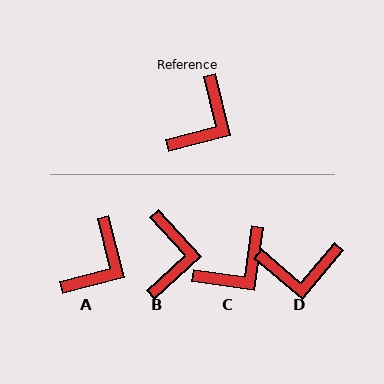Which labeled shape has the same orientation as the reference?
A.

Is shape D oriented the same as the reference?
No, it is off by about 54 degrees.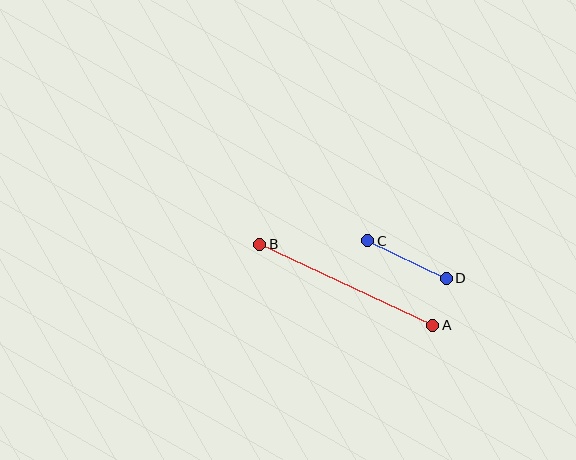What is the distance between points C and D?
The distance is approximately 87 pixels.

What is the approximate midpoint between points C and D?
The midpoint is at approximately (407, 259) pixels.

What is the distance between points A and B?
The distance is approximately 191 pixels.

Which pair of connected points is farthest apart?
Points A and B are farthest apart.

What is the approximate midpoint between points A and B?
The midpoint is at approximately (346, 285) pixels.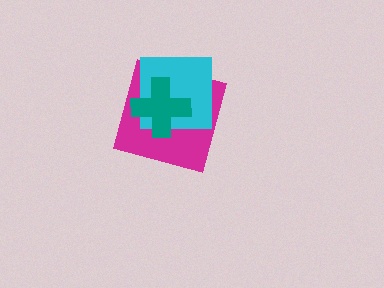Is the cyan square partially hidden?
Yes, it is partially covered by another shape.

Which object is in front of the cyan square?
The teal cross is in front of the cyan square.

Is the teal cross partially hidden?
No, no other shape covers it.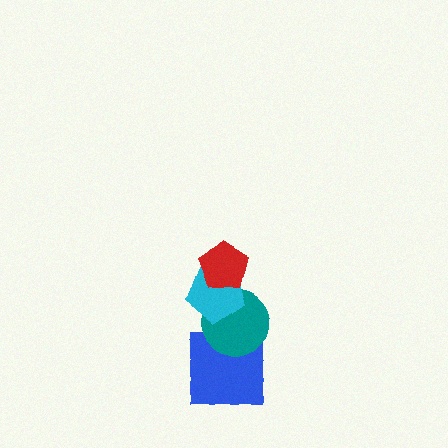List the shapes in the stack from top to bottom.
From top to bottom: the red pentagon, the cyan pentagon, the teal circle, the blue square.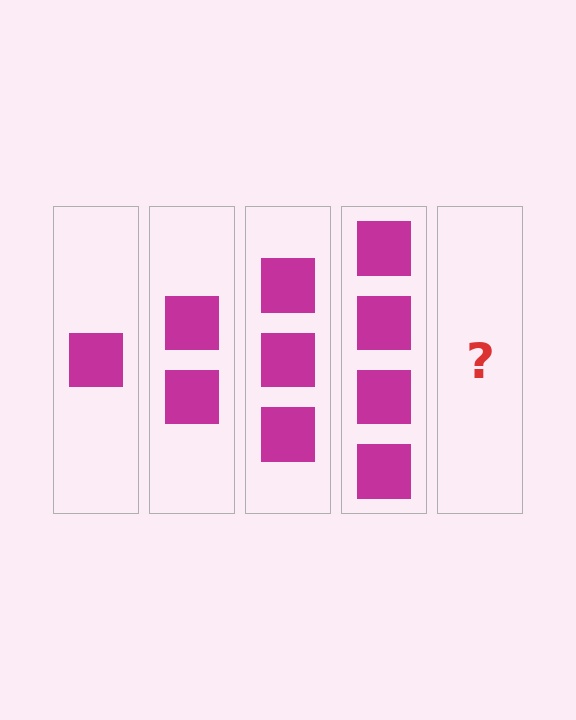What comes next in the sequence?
The next element should be 5 squares.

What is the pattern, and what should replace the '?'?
The pattern is that each step adds one more square. The '?' should be 5 squares.